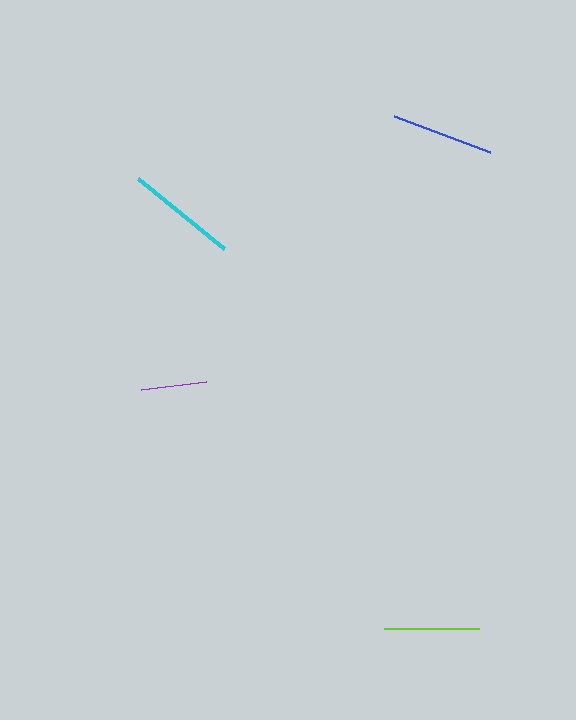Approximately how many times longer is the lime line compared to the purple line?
The lime line is approximately 1.4 times the length of the purple line.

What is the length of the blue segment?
The blue segment is approximately 102 pixels long.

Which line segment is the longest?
The cyan line is the longest at approximately 111 pixels.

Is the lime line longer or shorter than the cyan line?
The cyan line is longer than the lime line.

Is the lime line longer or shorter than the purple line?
The lime line is longer than the purple line.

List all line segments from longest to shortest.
From longest to shortest: cyan, blue, lime, purple.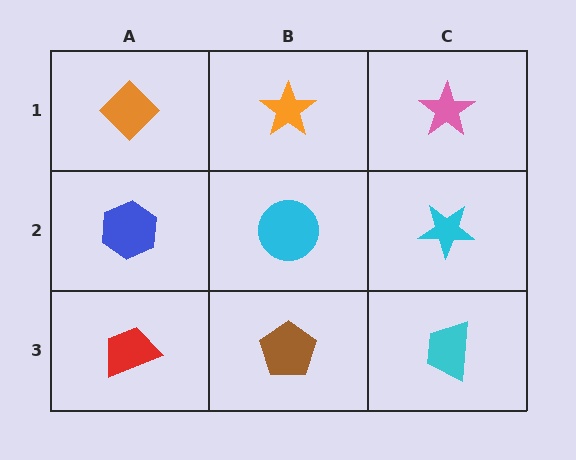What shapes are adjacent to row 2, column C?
A pink star (row 1, column C), a cyan trapezoid (row 3, column C), a cyan circle (row 2, column B).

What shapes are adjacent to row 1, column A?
A blue hexagon (row 2, column A), an orange star (row 1, column B).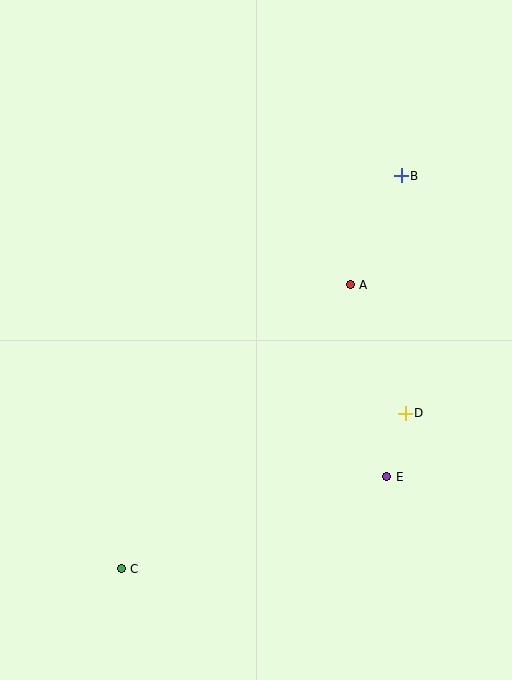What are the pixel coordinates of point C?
Point C is at (121, 569).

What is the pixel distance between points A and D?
The distance between A and D is 140 pixels.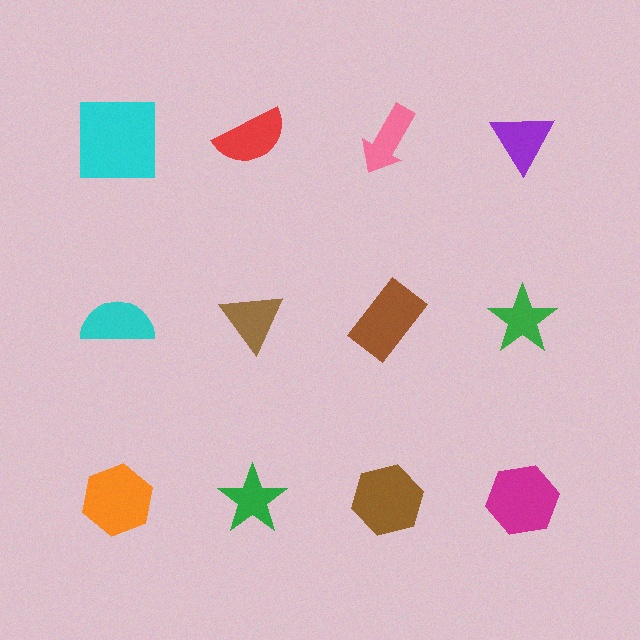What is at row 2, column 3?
A brown rectangle.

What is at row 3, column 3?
A brown hexagon.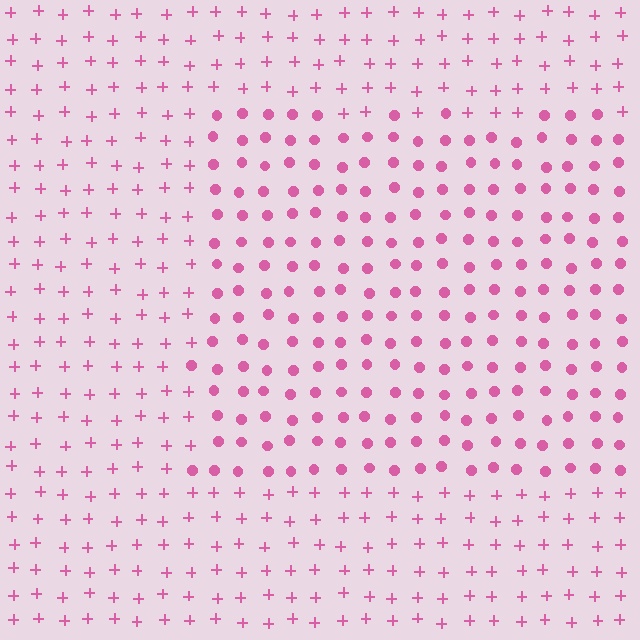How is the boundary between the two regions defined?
The boundary is defined by a change in element shape: circles inside vs. plus signs outside. All elements share the same color and spacing.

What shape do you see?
I see a rectangle.